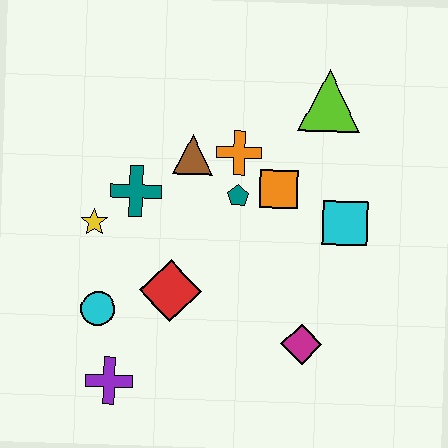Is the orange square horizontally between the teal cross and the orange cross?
No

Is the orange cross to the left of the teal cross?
No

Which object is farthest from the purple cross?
The lime triangle is farthest from the purple cross.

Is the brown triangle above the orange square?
Yes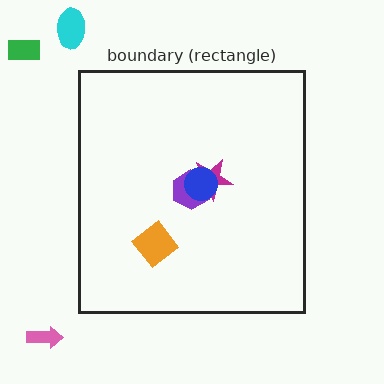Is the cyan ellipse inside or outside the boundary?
Outside.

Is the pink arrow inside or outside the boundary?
Outside.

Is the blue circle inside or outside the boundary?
Inside.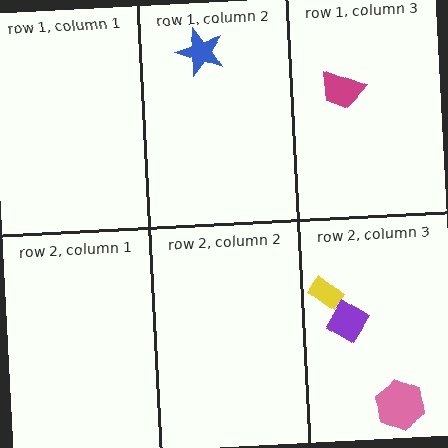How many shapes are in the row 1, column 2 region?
1.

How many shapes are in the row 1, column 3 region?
1.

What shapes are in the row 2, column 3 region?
The yellow rectangle, the purple diamond, the pink hexagon.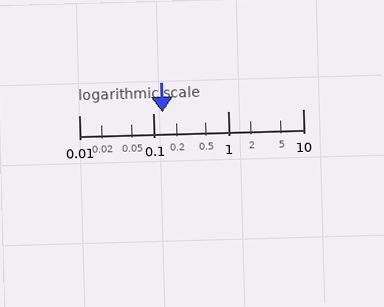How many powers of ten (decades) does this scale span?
The scale spans 3 decades, from 0.01 to 10.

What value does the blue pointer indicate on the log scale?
The pointer indicates approximately 0.13.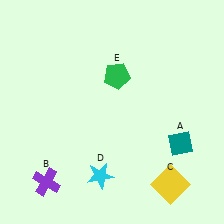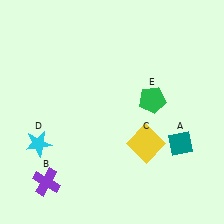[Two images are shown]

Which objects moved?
The objects that moved are: the yellow square (C), the cyan star (D), the green pentagon (E).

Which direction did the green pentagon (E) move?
The green pentagon (E) moved right.